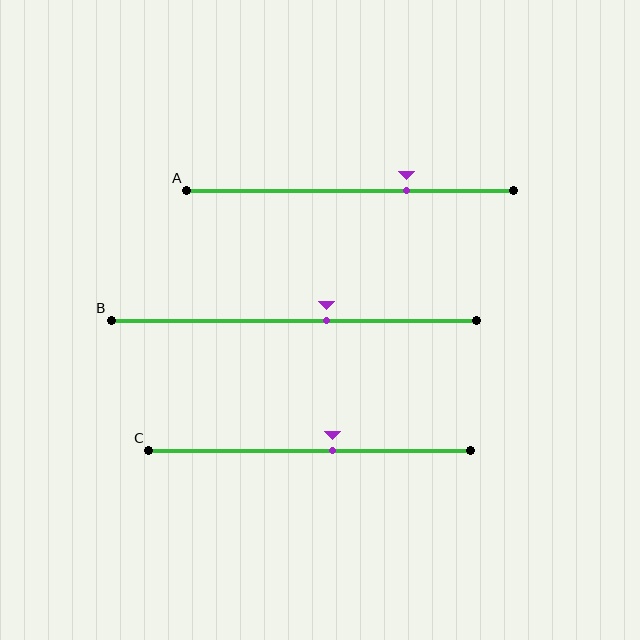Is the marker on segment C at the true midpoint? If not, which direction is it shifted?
No, the marker on segment C is shifted to the right by about 7% of the segment length.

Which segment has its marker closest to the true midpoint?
Segment C has its marker closest to the true midpoint.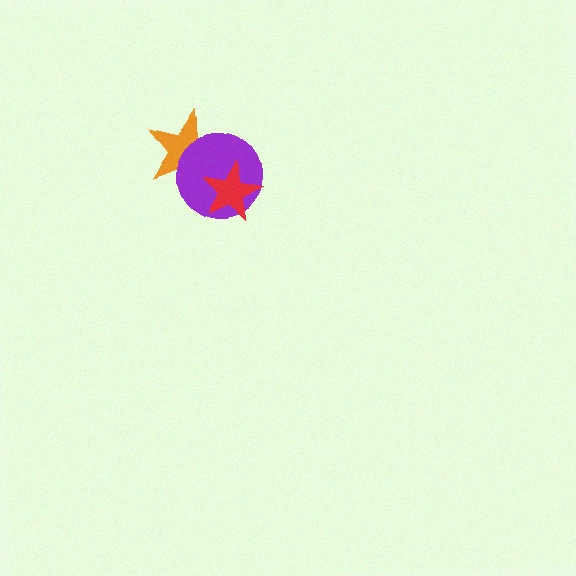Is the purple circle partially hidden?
Yes, it is partially covered by another shape.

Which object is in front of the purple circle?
The red star is in front of the purple circle.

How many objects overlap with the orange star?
2 objects overlap with the orange star.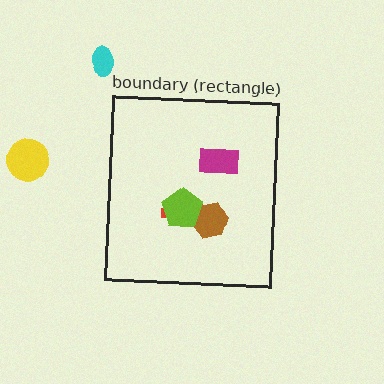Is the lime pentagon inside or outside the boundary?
Inside.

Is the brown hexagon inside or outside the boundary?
Inside.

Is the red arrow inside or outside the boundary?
Inside.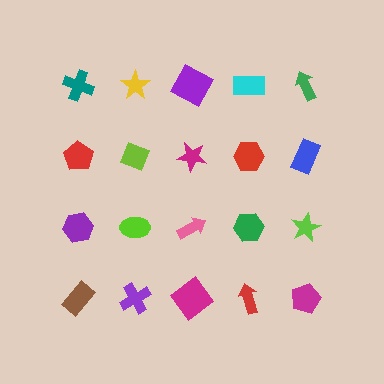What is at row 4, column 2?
A purple cross.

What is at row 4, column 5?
A magenta pentagon.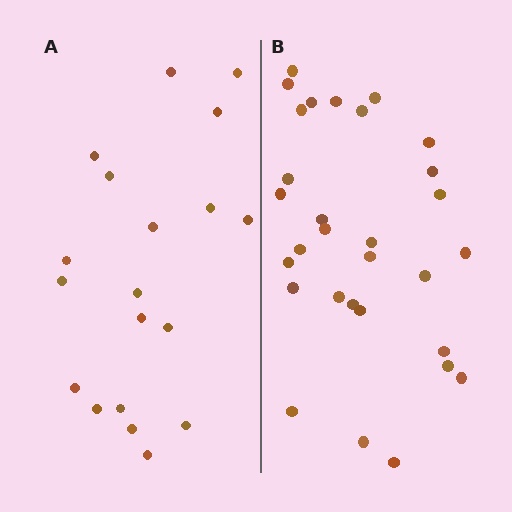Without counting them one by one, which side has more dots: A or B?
Region B (the right region) has more dots.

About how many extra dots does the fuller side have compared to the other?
Region B has roughly 12 or so more dots than region A.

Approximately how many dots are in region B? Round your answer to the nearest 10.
About 30 dots.